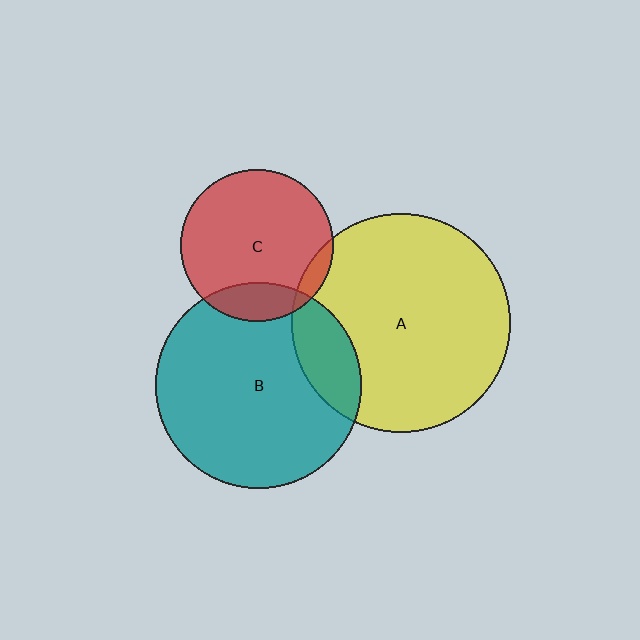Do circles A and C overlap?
Yes.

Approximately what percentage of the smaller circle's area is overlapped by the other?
Approximately 5%.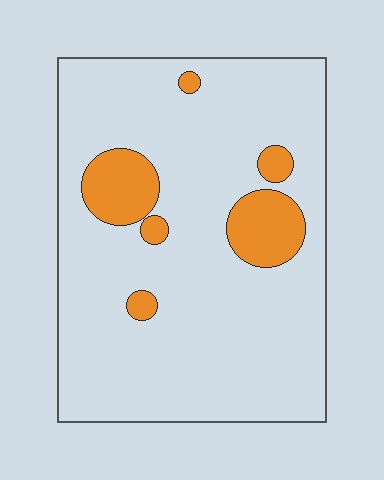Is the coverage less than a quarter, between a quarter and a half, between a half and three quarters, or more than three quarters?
Less than a quarter.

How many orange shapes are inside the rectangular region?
6.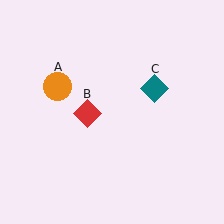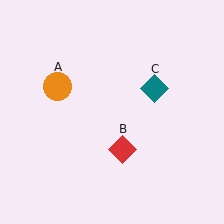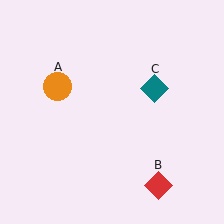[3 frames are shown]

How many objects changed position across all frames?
1 object changed position: red diamond (object B).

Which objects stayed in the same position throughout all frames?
Orange circle (object A) and teal diamond (object C) remained stationary.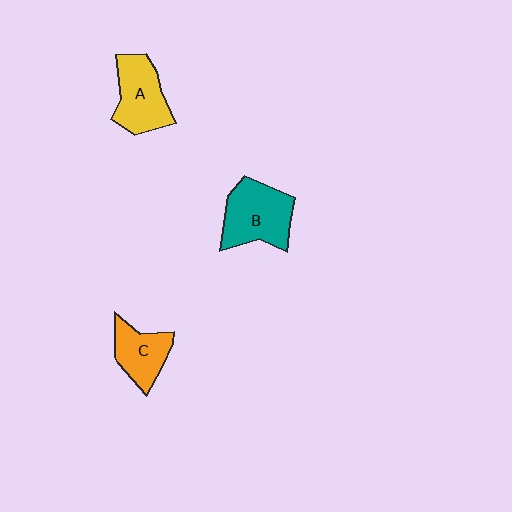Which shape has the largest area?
Shape B (teal).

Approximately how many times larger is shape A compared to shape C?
Approximately 1.3 times.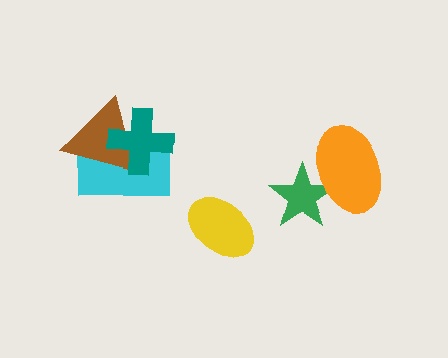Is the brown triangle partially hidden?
Yes, it is partially covered by another shape.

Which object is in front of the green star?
The orange ellipse is in front of the green star.